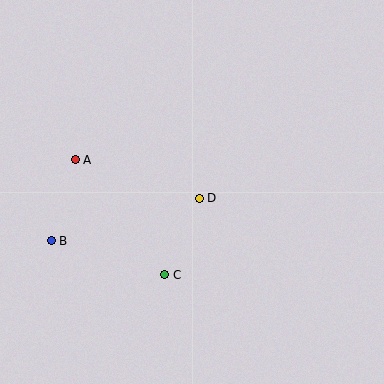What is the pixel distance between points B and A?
The distance between B and A is 84 pixels.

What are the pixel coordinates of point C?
Point C is at (165, 275).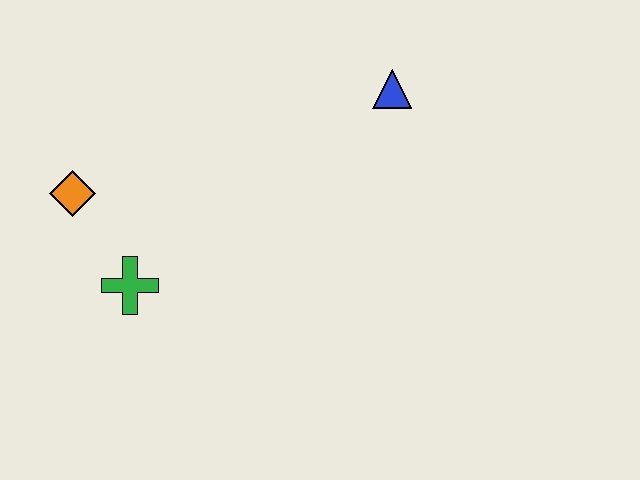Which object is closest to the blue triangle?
The green cross is closest to the blue triangle.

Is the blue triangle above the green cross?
Yes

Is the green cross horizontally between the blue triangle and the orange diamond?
Yes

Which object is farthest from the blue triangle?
The orange diamond is farthest from the blue triangle.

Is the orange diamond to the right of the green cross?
No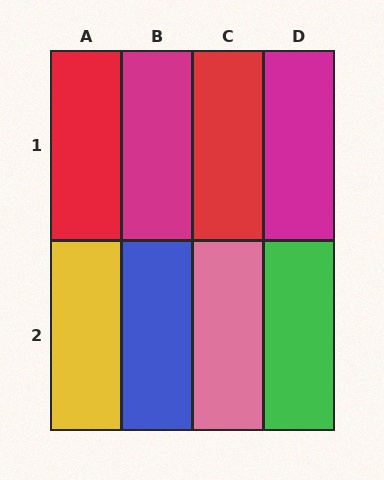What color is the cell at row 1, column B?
Magenta.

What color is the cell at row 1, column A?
Red.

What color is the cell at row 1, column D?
Magenta.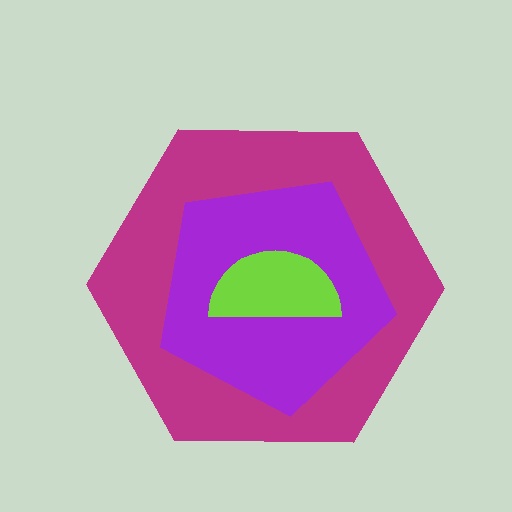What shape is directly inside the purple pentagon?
The lime semicircle.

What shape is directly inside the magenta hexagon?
The purple pentagon.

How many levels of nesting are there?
3.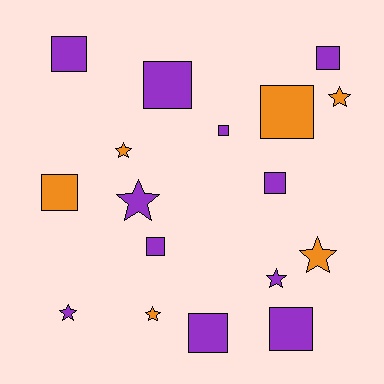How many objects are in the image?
There are 17 objects.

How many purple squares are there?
There are 8 purple squares.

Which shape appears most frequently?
Square, with 10 objects.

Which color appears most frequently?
Purple, with 11 objects.